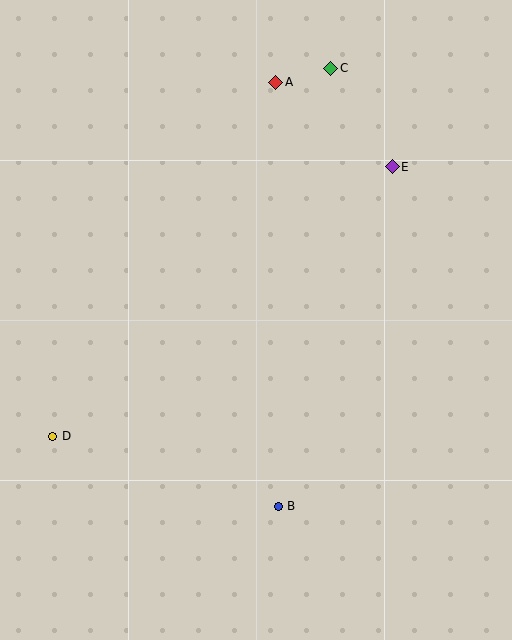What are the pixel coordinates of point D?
Point D is at (53, 436).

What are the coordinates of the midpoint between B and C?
The midpoint between B and C is at (305, 287).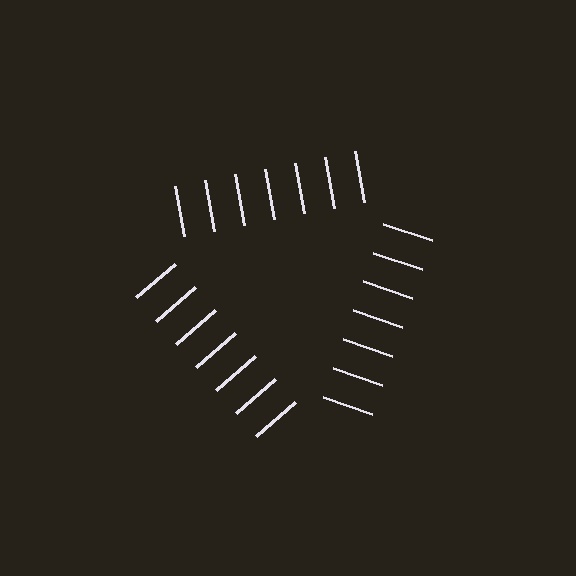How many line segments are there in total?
21 — 7 along each of the 3 edges.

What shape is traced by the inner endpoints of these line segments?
An illusory triangle — the line segments terminate on its edges but no continuous stroke is drawn.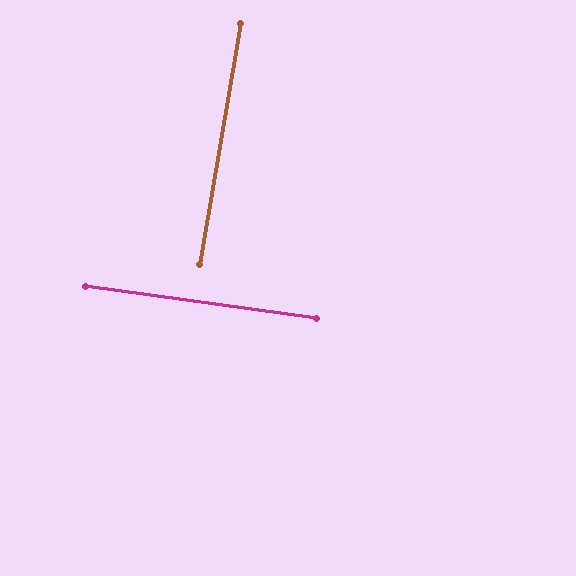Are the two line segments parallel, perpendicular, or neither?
Perpendicular — they meet at approximately 88°.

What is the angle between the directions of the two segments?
Approximately 88 degrees.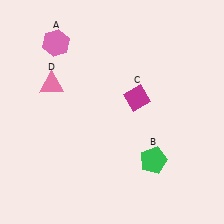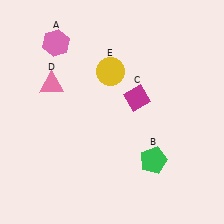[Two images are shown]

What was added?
A yellow circle (E) was added in Image 2.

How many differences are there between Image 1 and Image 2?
There is 1 difference between the two images.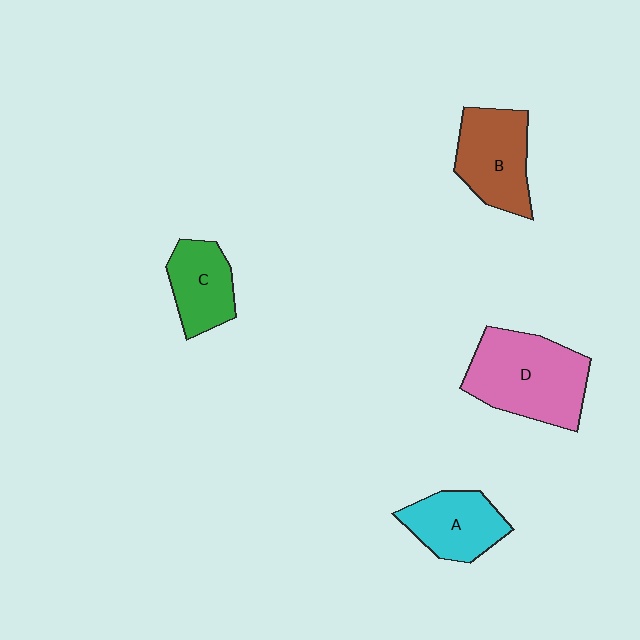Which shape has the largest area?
Shape D (pink).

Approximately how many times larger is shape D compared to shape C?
Approximately 1.8 times.